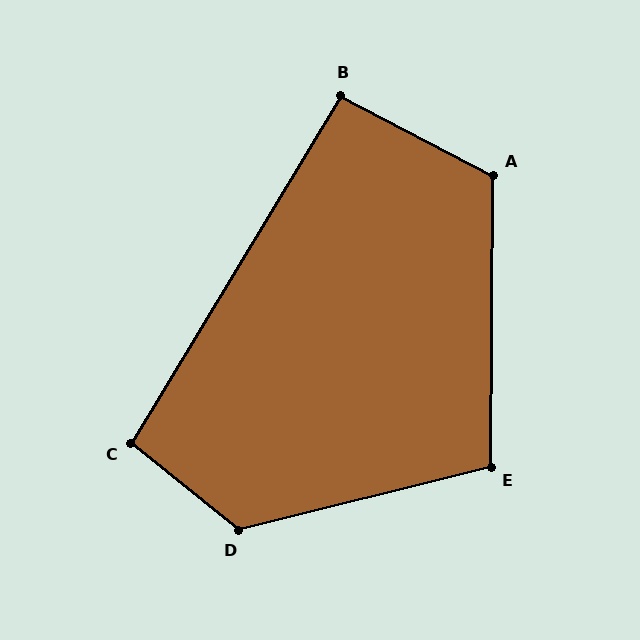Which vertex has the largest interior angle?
D, at approximately 127 degrees.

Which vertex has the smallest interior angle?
B, at approximately 93 degrees.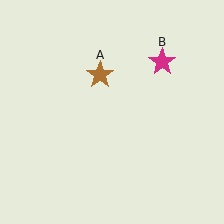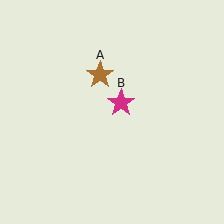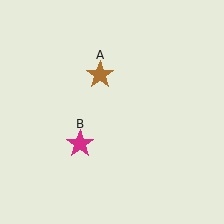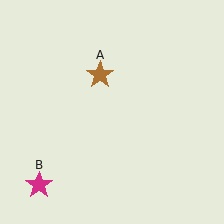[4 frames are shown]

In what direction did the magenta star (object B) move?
The magenta star (object B) moved down and to the left.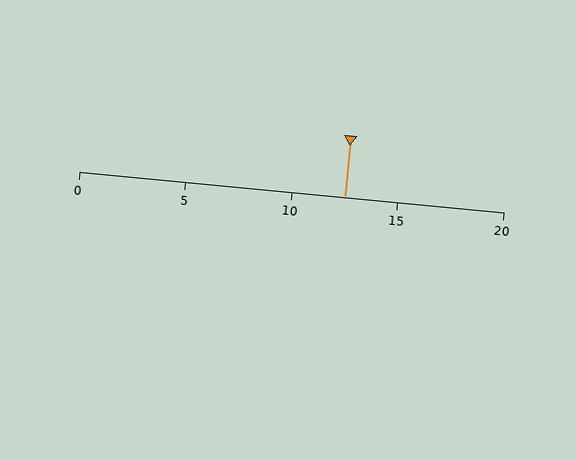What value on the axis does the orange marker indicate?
The marker indicates approximately 12.5.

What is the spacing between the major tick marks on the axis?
The major ticks are spaced 5 apart.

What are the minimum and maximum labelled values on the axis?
The axis runs from 0 to 20.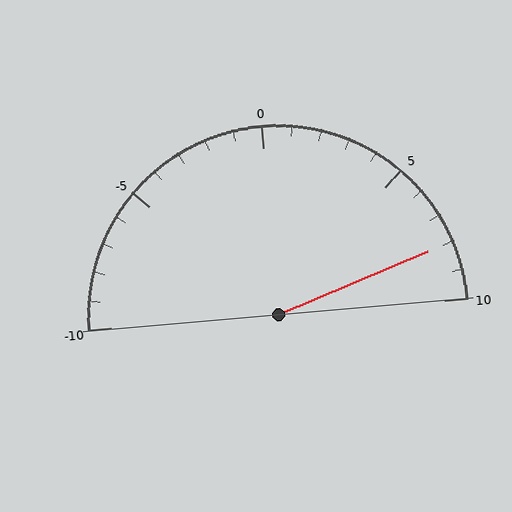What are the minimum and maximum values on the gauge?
The gauge ranges from -10 to 10.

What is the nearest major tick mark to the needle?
The nearest major tick mark is 10.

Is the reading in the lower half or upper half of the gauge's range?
The reading is in the upper half of the range (-10 to 10).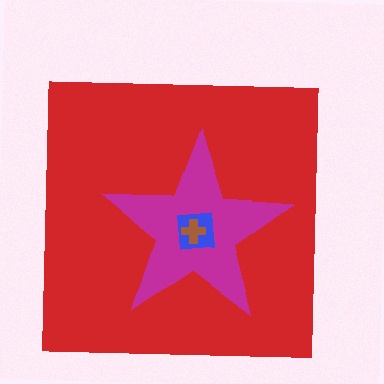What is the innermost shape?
The brown cross.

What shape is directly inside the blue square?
The brown cross.